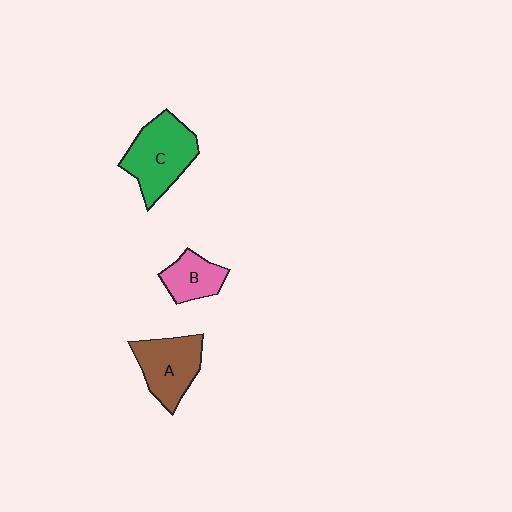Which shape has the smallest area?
Shape B (pink).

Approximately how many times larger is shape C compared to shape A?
Approximately 1.2 times.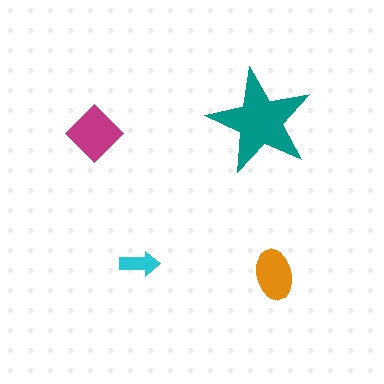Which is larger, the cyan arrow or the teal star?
The teal star.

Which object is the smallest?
The cyan arrow.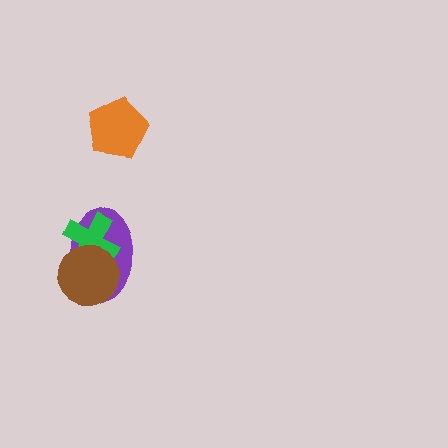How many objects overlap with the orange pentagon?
0 objects overlap with the orange pentagon.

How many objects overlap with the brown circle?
2 objects overlap with the brown circle.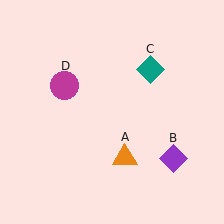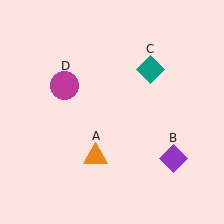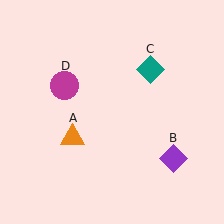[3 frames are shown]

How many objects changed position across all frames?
1 object changed position: orange triangle (object A).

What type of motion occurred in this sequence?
The orange triangle (object A) rotated clockwise around the center of the scene.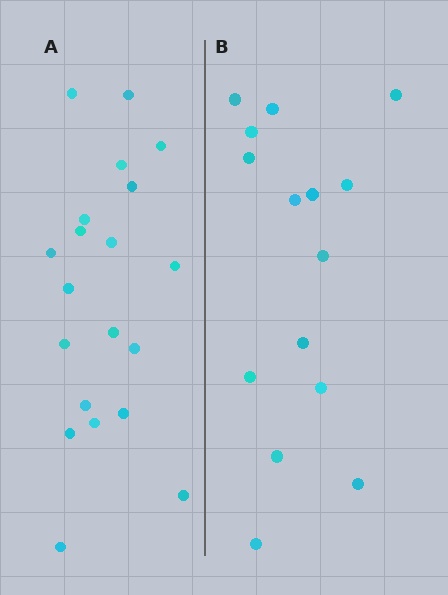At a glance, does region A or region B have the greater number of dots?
Region A (the left region) has more dots.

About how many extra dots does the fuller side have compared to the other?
Region A has about 5 more dots than region B.